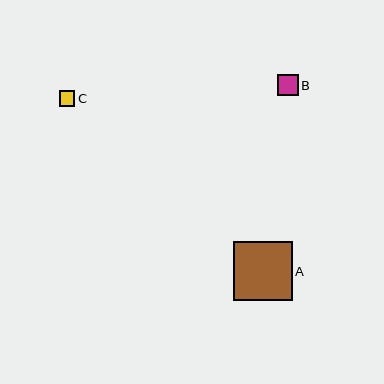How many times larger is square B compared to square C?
Square B is approximately 1.3 times the size of square C.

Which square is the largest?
Square A is the largest with a size of approximately 59 pixels.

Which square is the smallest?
Square C is the smallest with a size of approximately 16 pixels.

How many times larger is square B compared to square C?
Square B is approximately 1.3 times the size of square C.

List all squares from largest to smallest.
From largest to smallest: A, B, C.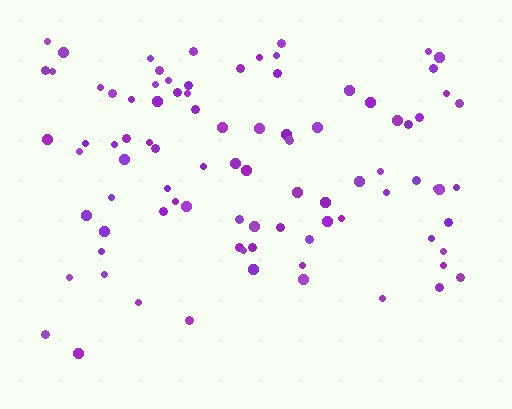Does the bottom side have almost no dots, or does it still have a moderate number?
Still a moderate number, just noticeably fewer than the top.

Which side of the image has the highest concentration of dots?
The top.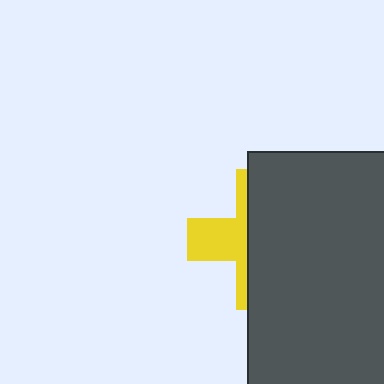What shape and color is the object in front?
The object in front is a dark gray rectangle.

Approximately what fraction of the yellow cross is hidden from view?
Roughly 63% of the yellow cross is hidden behind the dark gray rectangle.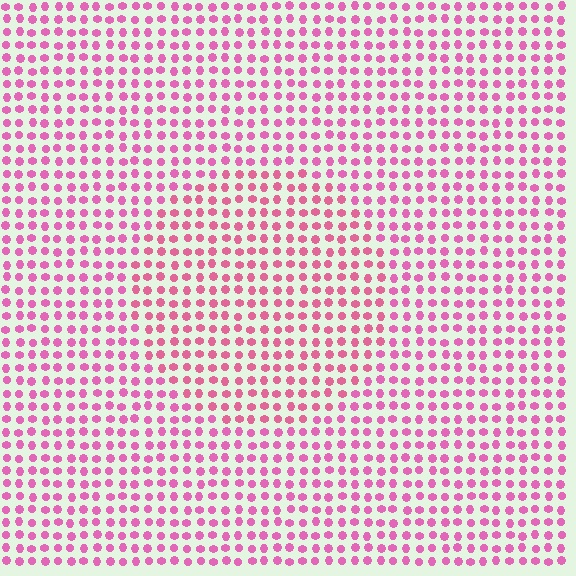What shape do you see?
I see a circle.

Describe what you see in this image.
The image is filled with small pink elements in a uniform arrangement. A circle-shaped region is visible where the elements are tinted to a slightly different hue, forming a subtle color boundary.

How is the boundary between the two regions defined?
The boundary is defined purely by a slight shift in hue (about 16 degrees). Spacing, size, and orientation are identical on both sides.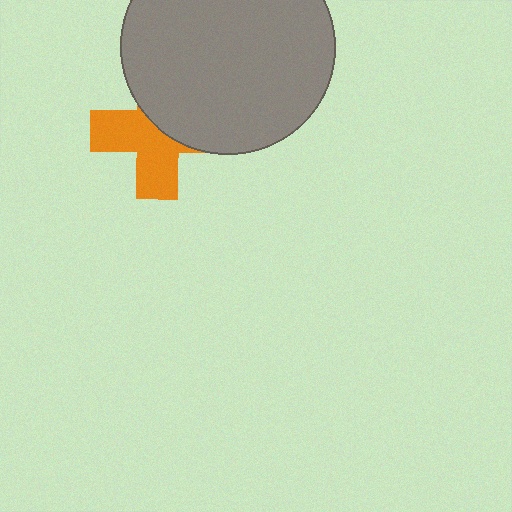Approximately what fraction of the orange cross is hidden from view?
Roughly 47% of the orange cross is hidden behind the gray circle.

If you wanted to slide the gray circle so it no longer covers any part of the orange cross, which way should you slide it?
Slide it toward the upper-right — that is the most direct way to separate the two shapes.